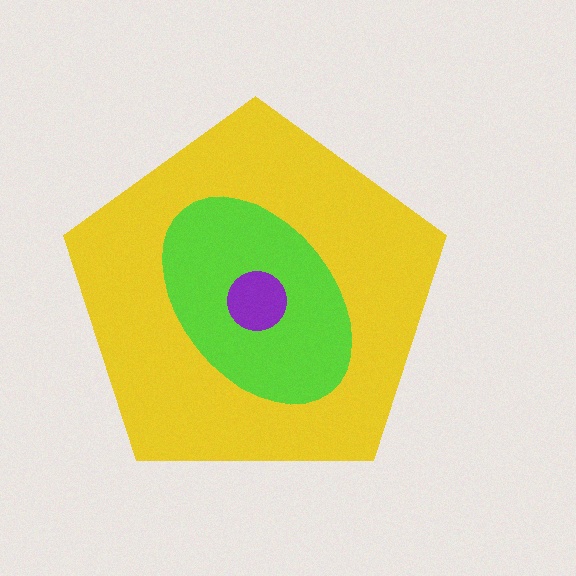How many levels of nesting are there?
3.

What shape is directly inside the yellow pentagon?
The lime ellipse.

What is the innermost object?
The purple circle.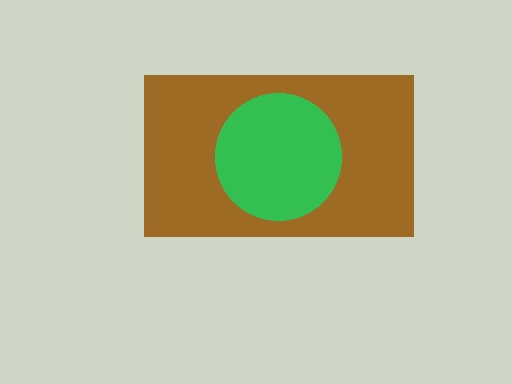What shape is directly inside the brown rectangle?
The green circle.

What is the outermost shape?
The brown rectangle.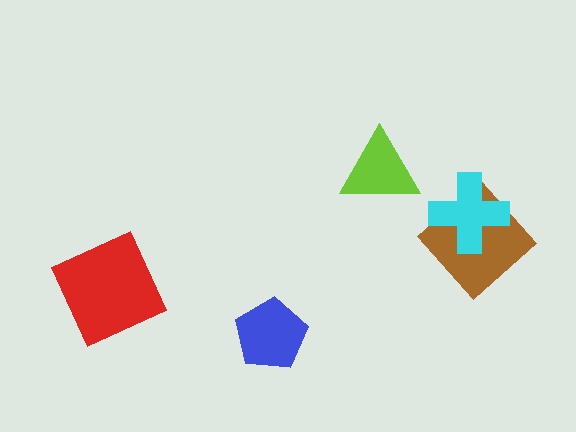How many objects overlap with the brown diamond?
1 object overlaps with the brown diamond.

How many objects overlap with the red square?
0 objects overlap with the red square.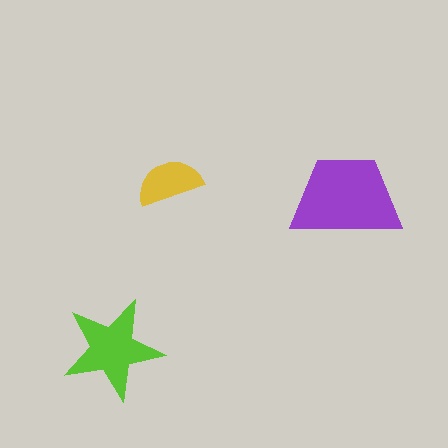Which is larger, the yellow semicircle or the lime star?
The lime star.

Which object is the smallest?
The yellow semicircle.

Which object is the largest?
The purple trapezoid.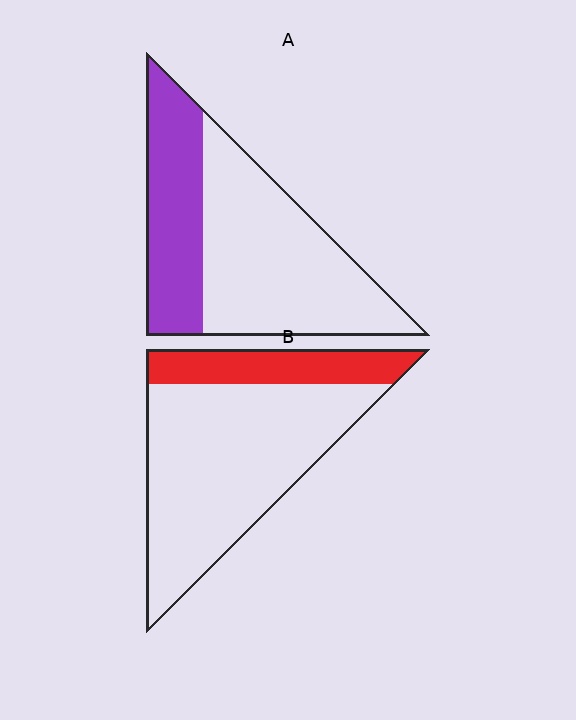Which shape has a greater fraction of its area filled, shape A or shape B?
Shape A.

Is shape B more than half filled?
No.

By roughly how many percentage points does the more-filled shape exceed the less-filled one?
By roughly 15 percentage points (A over B).